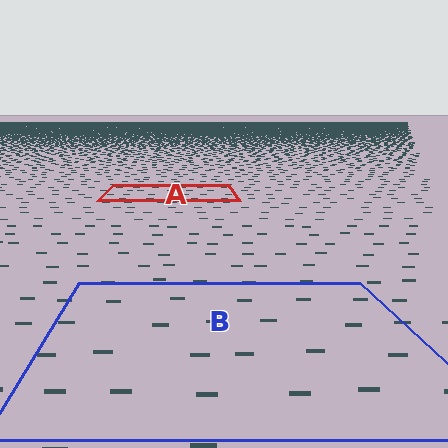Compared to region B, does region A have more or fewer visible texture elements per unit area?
Region A has more texture elements per unit area — they are packed more densely because it is farther away.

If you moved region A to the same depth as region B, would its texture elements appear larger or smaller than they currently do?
They would appear larger. At a closer depth, the same texture elements are projected at a bigger on-screen size.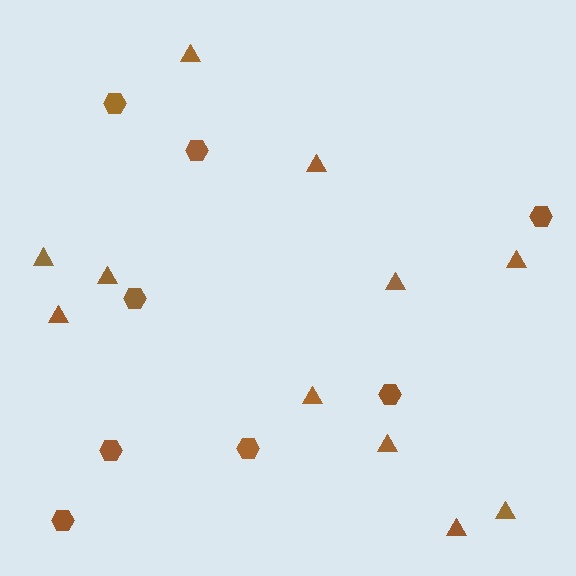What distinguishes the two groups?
There are 2 groups: one group of hexagons (8) and one group of triangles (11).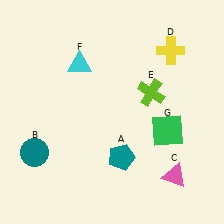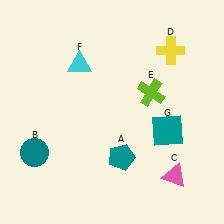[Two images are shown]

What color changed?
The square (G) changed from green in Image 1 to teal in Image 2.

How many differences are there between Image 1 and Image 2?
There is 1 difference between the two images.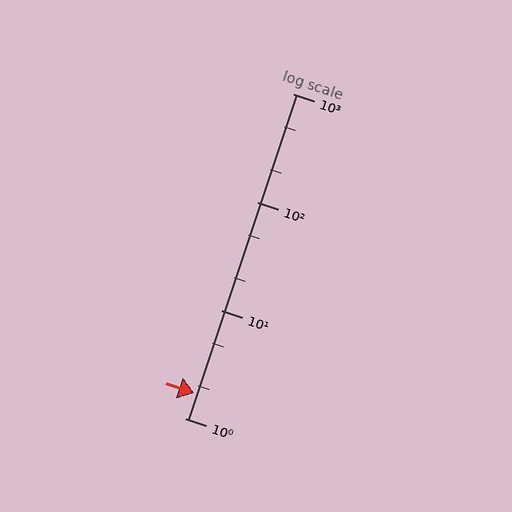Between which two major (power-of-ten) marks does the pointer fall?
The pointer is between 1 and 10.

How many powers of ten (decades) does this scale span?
The scale spans 3 decades, from 1 to 1000.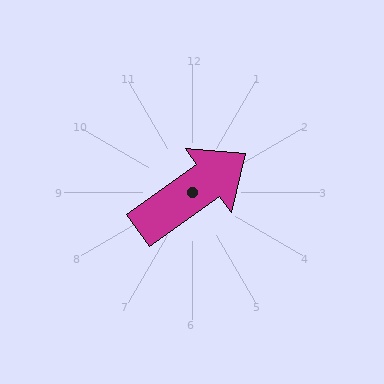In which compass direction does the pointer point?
Northeast.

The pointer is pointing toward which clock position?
Roughly 2 o'clock.